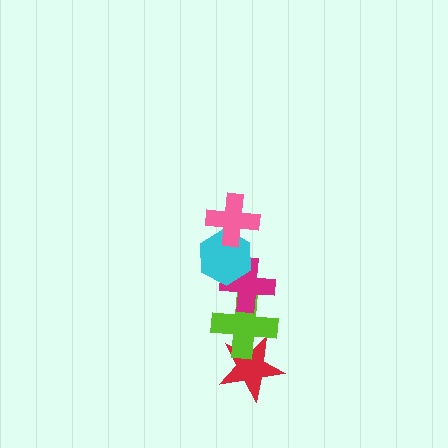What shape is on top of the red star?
The lime cross is on top of the red star.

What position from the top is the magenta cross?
The magenta cross is 3rd from the top.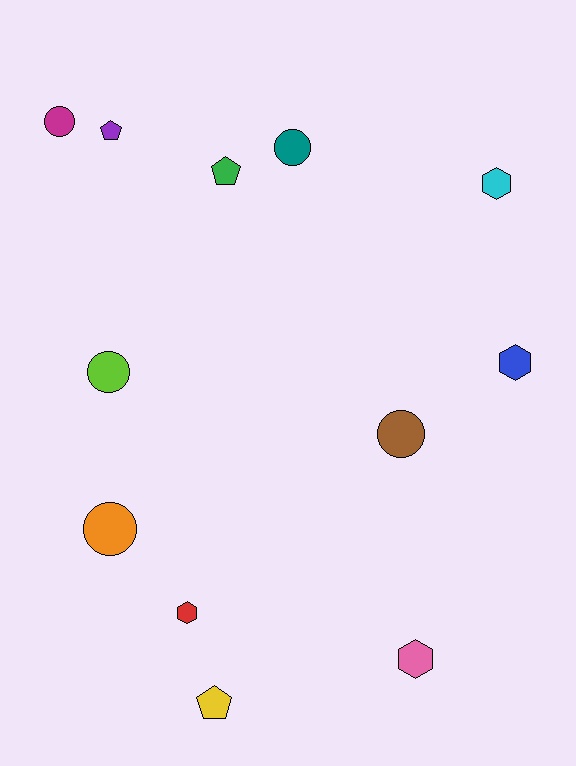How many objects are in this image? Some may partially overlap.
There are 12 objects.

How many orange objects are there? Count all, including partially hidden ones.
There is 1 orange object.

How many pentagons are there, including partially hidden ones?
There are 3 pentagons.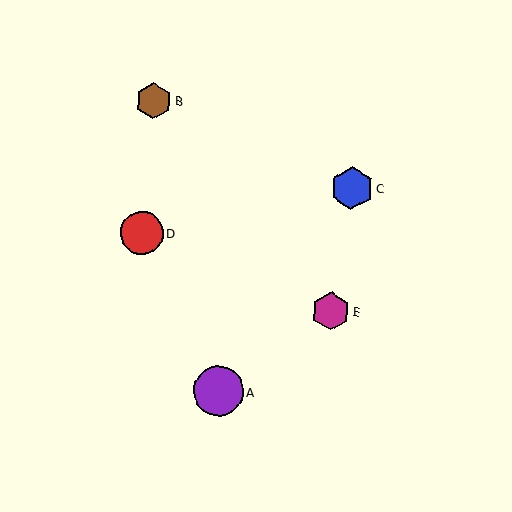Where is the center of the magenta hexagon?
The center of the magenta hexagon is at (331, 311).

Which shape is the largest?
The purple circle (labeled A) is the largest.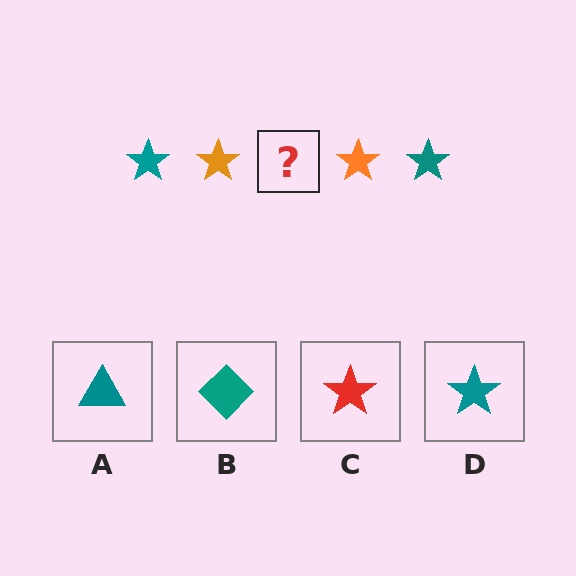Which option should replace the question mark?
Option D.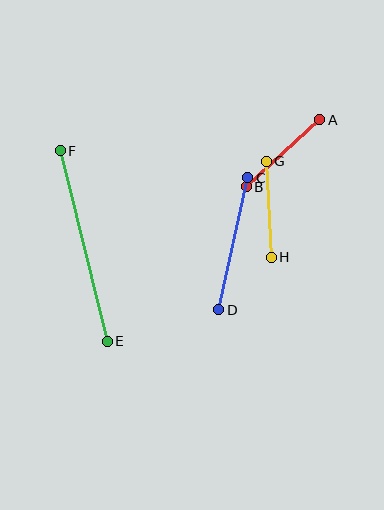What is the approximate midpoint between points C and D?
The midpoint is at approximately (233, 244) pixels.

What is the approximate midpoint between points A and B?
The midpoint is at approximately (283, 153) pixels.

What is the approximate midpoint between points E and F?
The midpoint is at approximately (84, 246) pixels.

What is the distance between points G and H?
The distance is approximately 96 pixels.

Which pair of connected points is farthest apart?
Points E and F are farthest apart.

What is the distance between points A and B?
The distance is approximately 100 pixels.